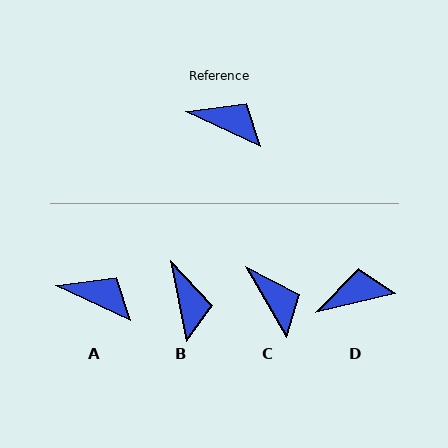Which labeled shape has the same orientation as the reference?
A.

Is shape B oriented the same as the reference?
No, it is off by about 54 degrees.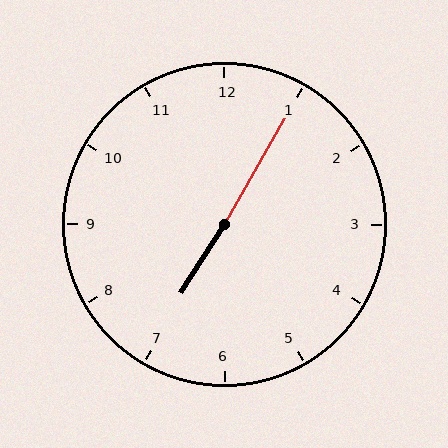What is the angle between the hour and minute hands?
Approximately 178 degrees.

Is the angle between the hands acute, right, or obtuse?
It is obtuse.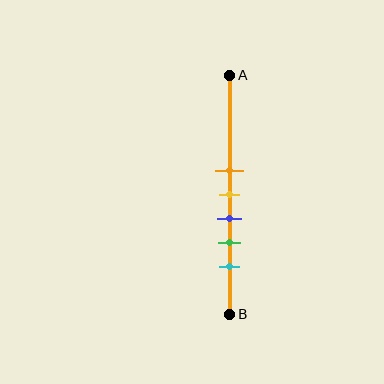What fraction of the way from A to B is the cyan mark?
The cyan mark is approximately 80% (0.8) of the way from A to B.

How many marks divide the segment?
There are 5 marks dividing the segment.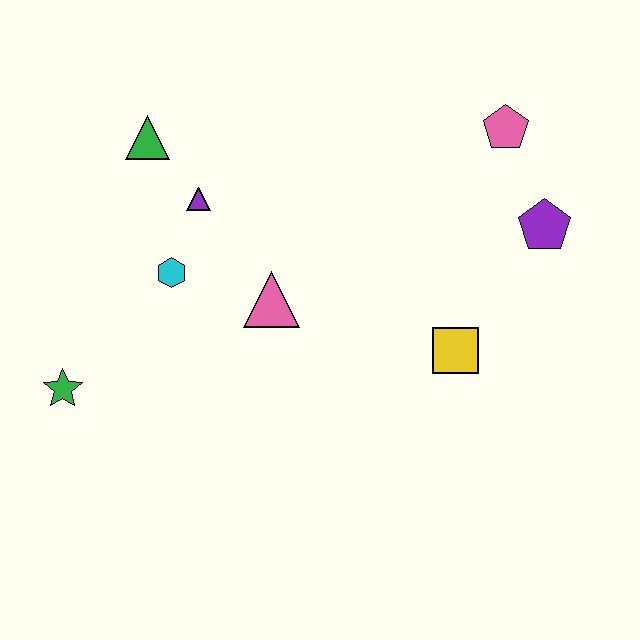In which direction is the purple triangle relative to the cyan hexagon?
The purple triangle is above the cyan hexagon.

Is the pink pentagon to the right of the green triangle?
Yes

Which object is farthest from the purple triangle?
The purple pentagon is farthest from the purple triangle.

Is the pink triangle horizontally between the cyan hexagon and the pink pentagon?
Yes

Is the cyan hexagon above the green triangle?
No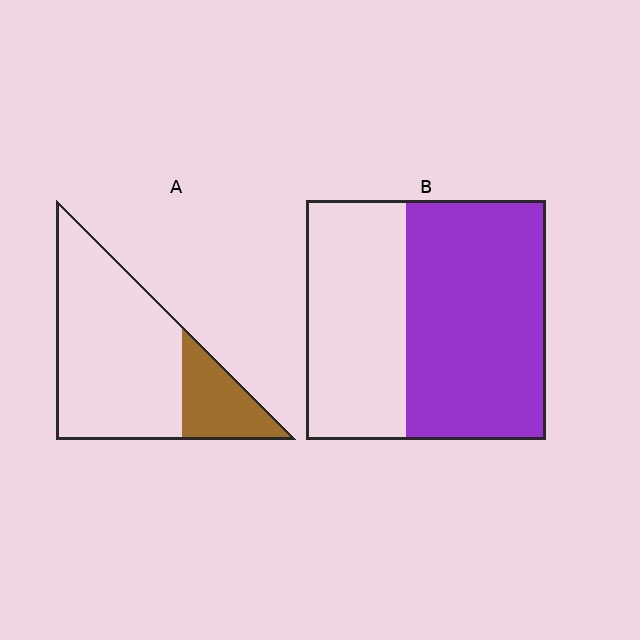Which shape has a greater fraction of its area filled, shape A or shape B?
Shape B.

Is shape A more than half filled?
No.